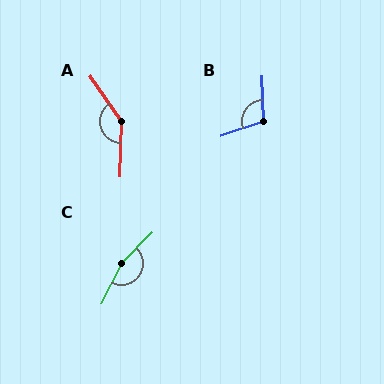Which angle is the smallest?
B, at approximately 107 degrees.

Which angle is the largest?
C, at approximately 162 degrees.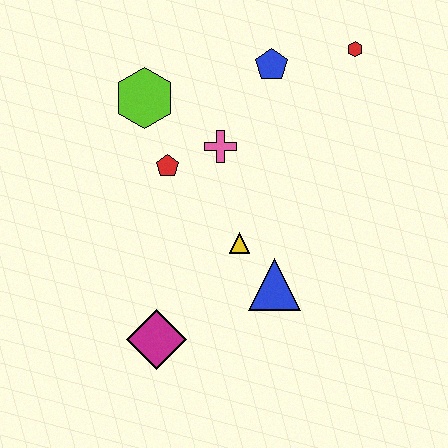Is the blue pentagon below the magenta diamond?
No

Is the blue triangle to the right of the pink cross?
Yes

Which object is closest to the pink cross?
The red pentagon is closest to the pink cross.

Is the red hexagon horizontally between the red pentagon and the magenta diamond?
No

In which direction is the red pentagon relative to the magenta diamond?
The red pentagon is above the magenta diamond.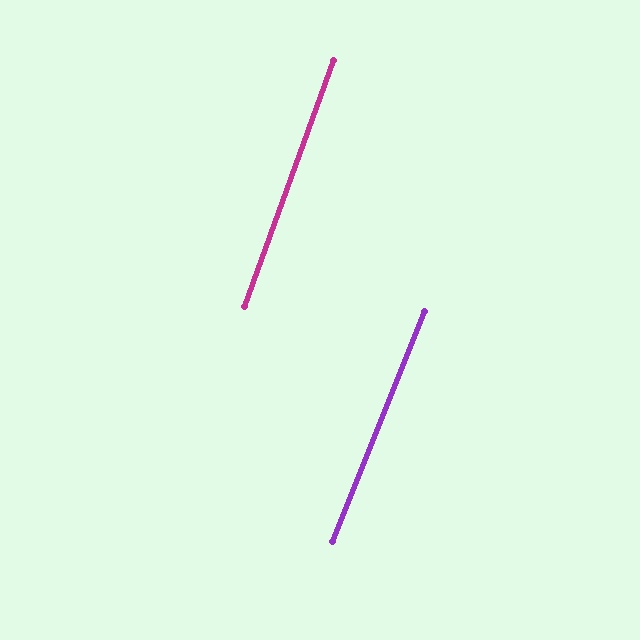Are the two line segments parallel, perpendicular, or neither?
Parallel — their directions differ by only 1.9°.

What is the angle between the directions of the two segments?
Approximately 2 degrees.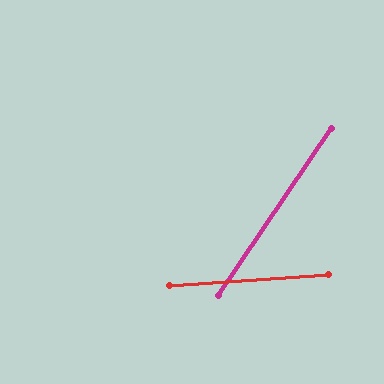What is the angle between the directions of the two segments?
Approximately 52 degrees.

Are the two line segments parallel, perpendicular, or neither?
Neither parallel nor perpendicular — they differ by about 52°.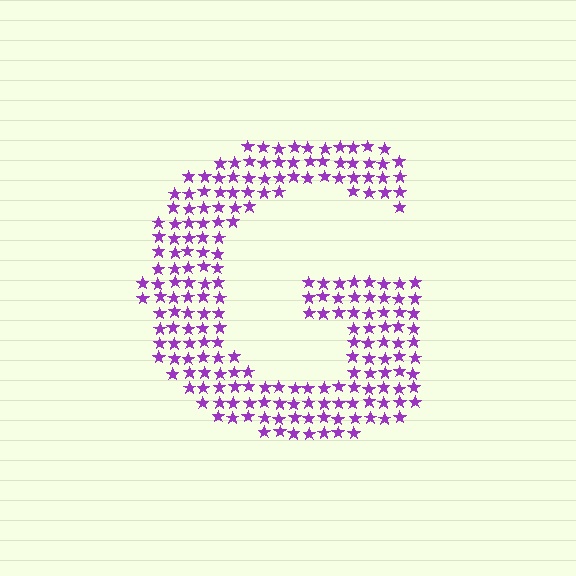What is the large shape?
The large shape is the letter G.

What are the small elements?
The small elements are stars.